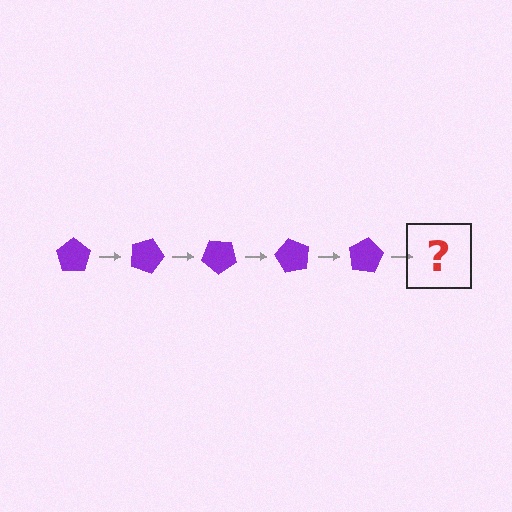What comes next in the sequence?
The next element should be a purple pentagon rotated 100 degrees.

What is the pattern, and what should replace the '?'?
The pattern is that the pentagon rotates 20 degrees each step. The '?' should be a purple pentagon rotated 100 degrees.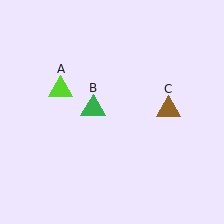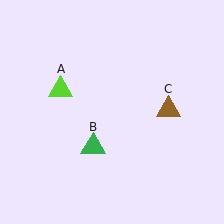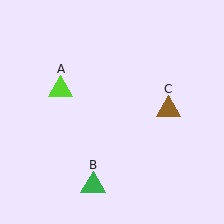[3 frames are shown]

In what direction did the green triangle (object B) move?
The green triangle (object B) moved down.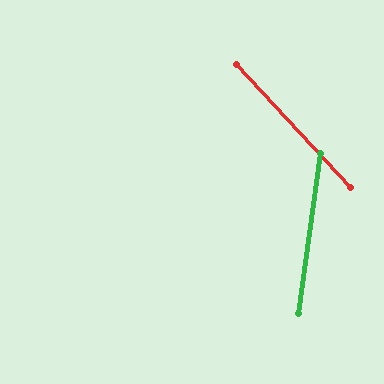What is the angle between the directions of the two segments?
Approximately 50 degrees.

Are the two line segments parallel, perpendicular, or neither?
Neither parallel nor perpendicular — they differ by about 50°.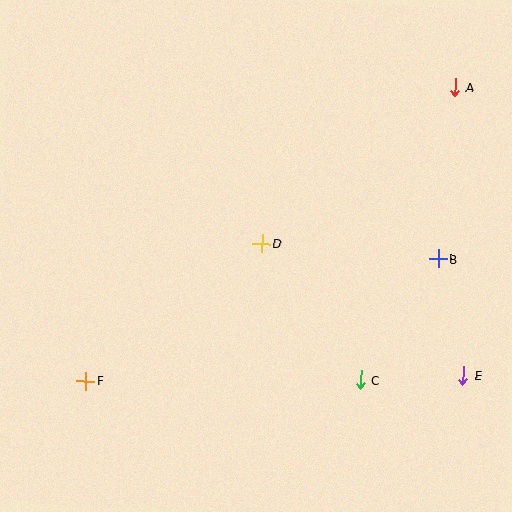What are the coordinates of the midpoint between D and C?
The midpoint between D and C is at (311, 312).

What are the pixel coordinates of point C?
Point C is at (361, 380).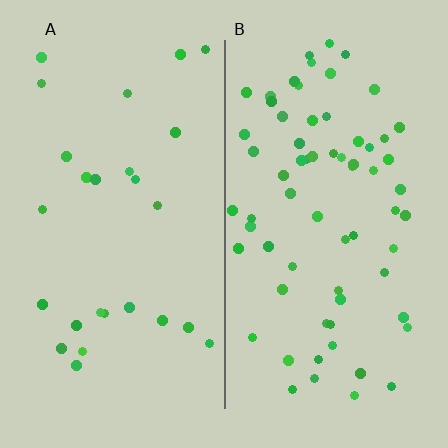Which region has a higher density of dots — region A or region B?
B (the right).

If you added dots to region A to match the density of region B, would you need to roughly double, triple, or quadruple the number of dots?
Approximately triple.